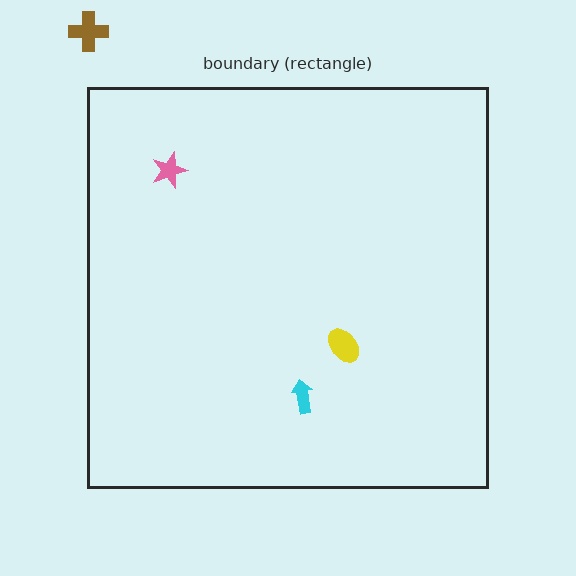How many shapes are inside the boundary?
3 inside, 1 outside.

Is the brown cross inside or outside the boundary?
Outside.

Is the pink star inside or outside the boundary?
Inside.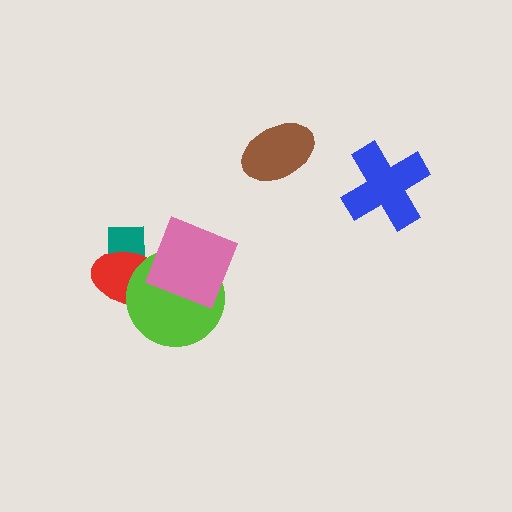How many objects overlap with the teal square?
1 object overlaps with the teal square.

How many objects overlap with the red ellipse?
3 objects overlap with the red ellipse.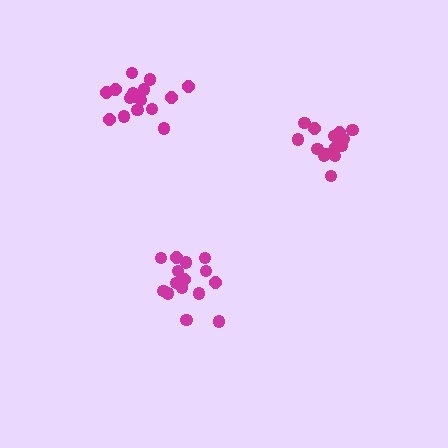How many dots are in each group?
Group 1: 15 dots, Group 2: 15 dots, Group 3: 16 dots (46 total).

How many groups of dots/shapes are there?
There are 3 groups.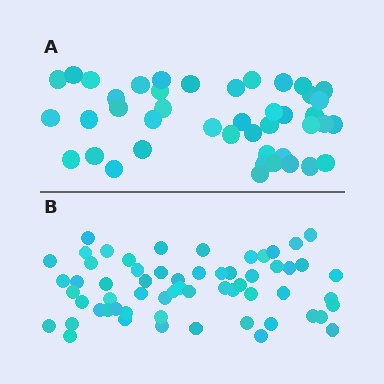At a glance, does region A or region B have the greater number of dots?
Region B (the bottom region) has more dots.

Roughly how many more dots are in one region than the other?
Region B has approximately 15 more dots than region A.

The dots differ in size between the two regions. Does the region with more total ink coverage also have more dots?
No. Region A has more total ink coverage because its dots are larger, but region B actually contains more individual dots. Total area can be misleading — the number of items is what matters here.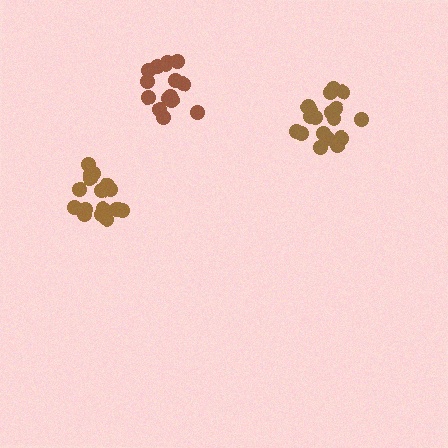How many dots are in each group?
Group 1: 15 dots, Group 2: 18 dots, Group 3: 18 dots (51 total).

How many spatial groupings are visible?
There are 3 spatial groupings.